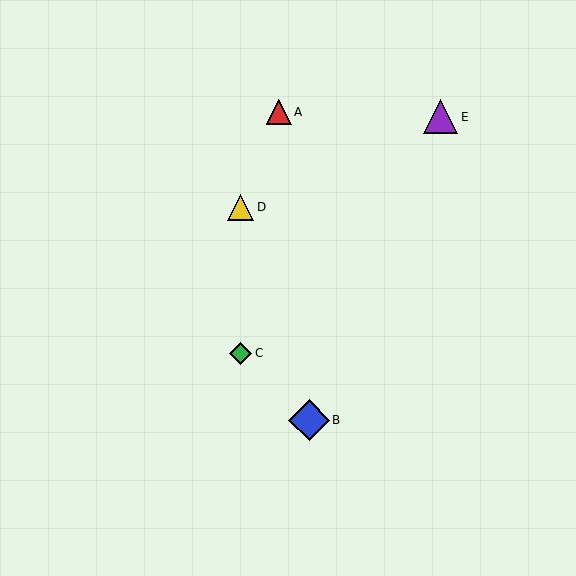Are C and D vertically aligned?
Yes, both are at x≈240.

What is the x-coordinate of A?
Object A is at x≈279.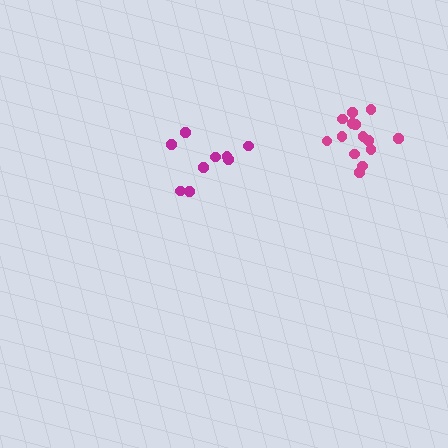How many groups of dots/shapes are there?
There are 2 groups.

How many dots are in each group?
Group 1: 9 dots, Group 2: 14 dots (23 total).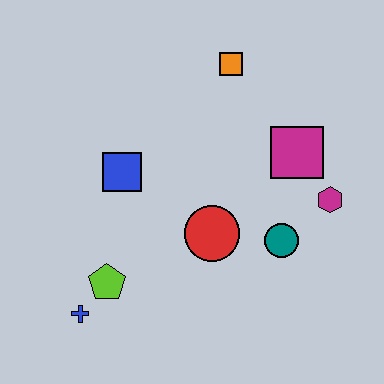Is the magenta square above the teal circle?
Yes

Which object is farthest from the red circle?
The orange square is farthest from the red circle.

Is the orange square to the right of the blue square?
Yes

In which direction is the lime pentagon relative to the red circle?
The lime pentagon is to the left of the red circle.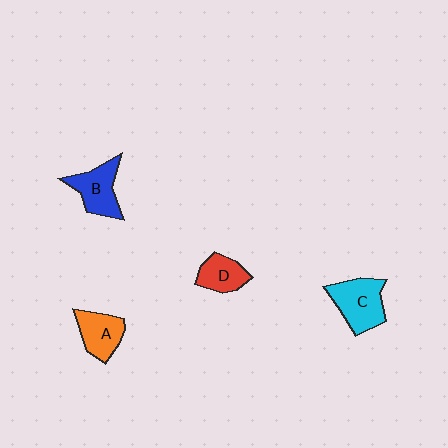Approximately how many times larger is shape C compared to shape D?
Approximately 1.5 times.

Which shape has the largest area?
Shape C (cyan).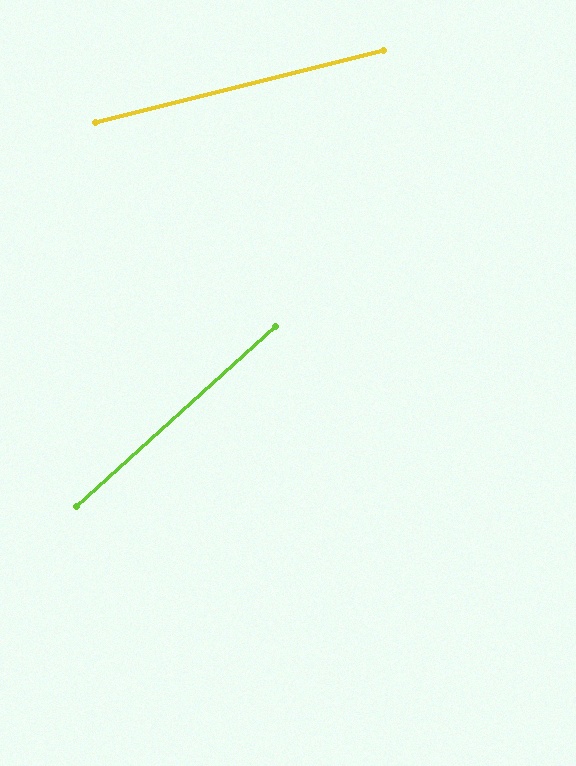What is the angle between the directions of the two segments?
Approximately 28 degrees.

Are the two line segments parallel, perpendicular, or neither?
Neither parallel nor perpendicular — they differ by about 28°.